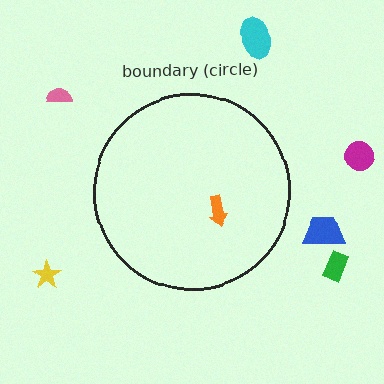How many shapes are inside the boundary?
1 inside, 6 outside.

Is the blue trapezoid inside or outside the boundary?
Outside.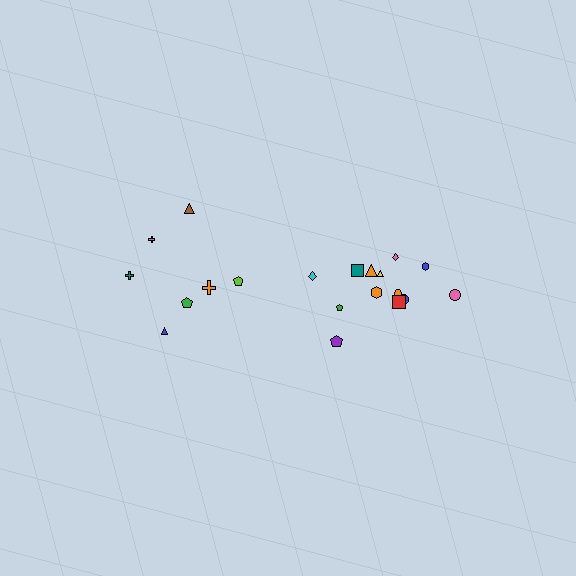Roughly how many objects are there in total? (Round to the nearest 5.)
Roughly 20 objects in total.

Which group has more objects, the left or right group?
The right group.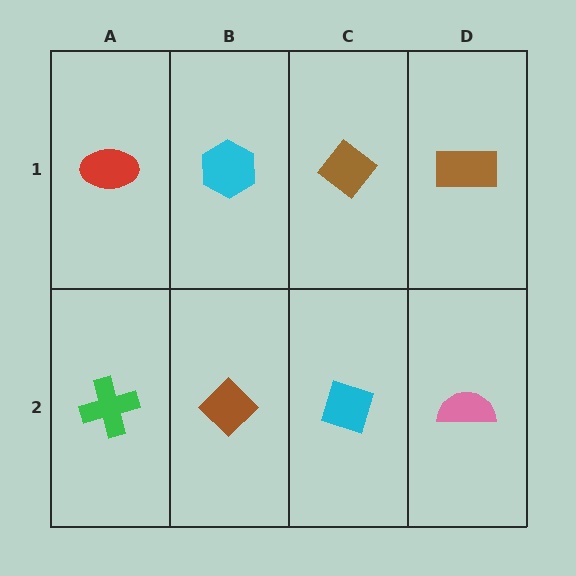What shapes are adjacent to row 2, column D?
A brown rectangle (row 1, column D), a cyan diamond (row 2, column C).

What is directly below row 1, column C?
A cyan diamond.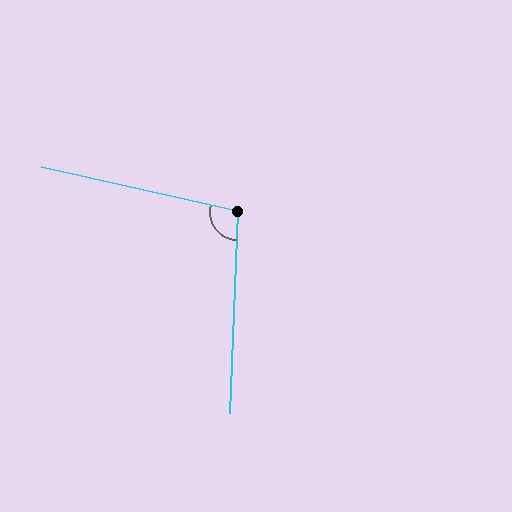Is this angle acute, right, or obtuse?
It is obtuse.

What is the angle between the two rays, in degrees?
Approximately 101 degrees.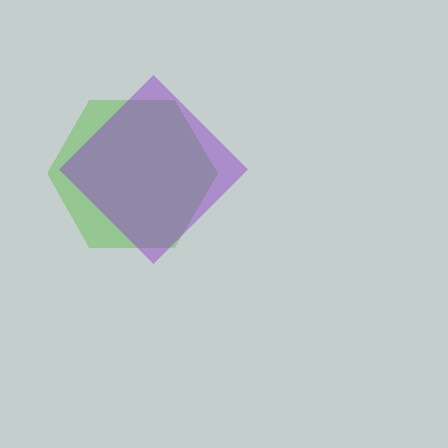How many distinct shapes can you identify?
There are 2 distinct shapes: a lime hexagon, a purple diamond.